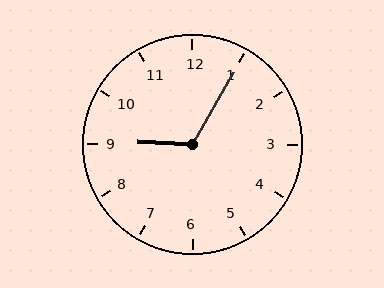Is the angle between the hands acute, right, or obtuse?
It is obtuse.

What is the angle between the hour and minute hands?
Approximately 118 degrees.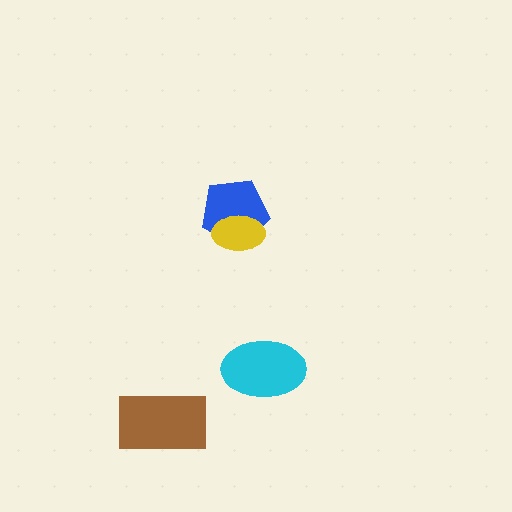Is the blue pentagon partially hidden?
Yes, it is partially covered by another shape.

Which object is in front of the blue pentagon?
The yellow ellipse is in front of the blue pentagon.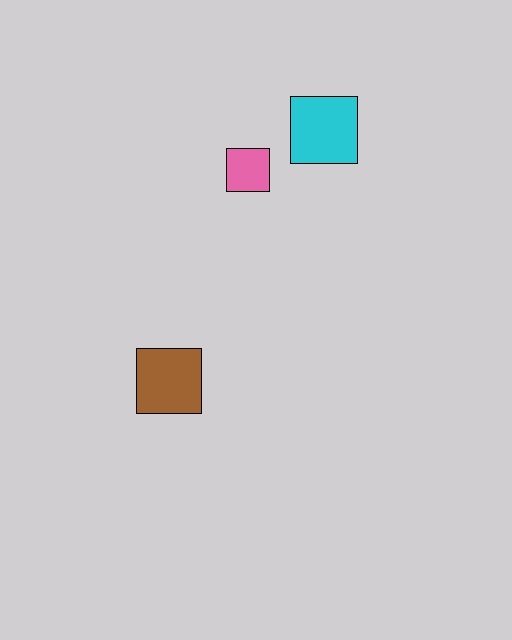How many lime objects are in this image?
There are no lime objects.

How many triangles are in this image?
There are no triangles.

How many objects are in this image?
There are 3 objects.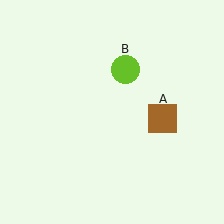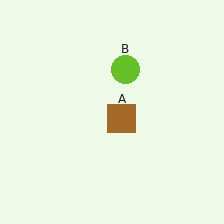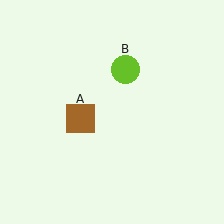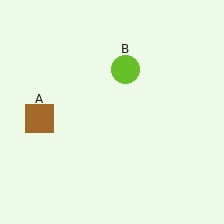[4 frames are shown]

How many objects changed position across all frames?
1 object changed position: brown square (object A).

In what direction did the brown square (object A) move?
The brown square (object A) moved left.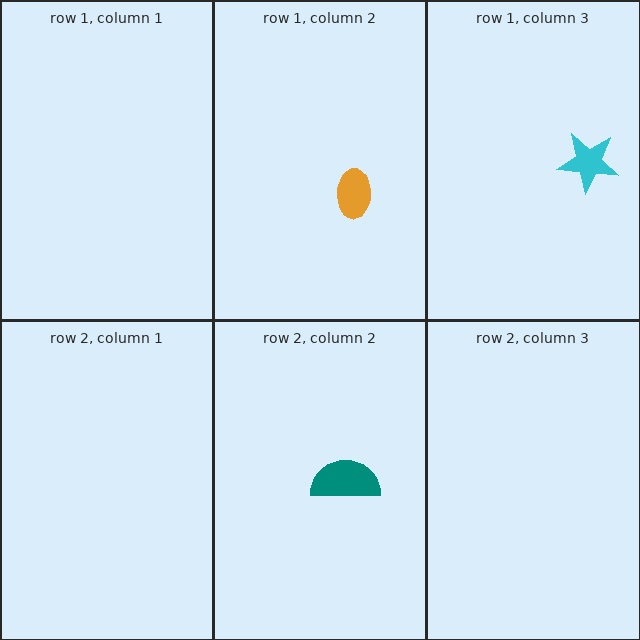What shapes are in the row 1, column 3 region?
The cyan star.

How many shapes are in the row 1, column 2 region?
1.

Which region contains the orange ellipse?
The row 1, column 2 region.